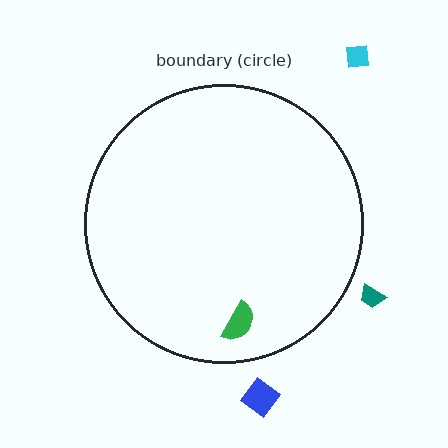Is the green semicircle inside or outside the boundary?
Inside.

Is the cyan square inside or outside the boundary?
Outside.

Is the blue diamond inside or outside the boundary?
Outside.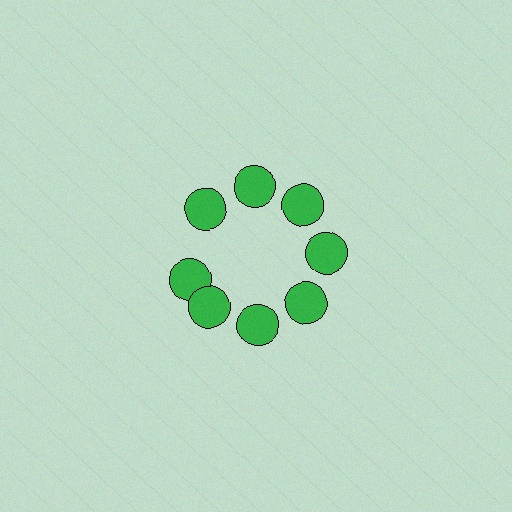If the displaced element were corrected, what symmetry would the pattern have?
It would have 8-fold rotational symmetry — the pattern would map onto itself every 45 degrees.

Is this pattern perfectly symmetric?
No. The 8 green circles are arranged in a ring, but one element near the 9 o'clock position is rotated out of alignment along the ring, breaking the 8-fold rotational symmetry.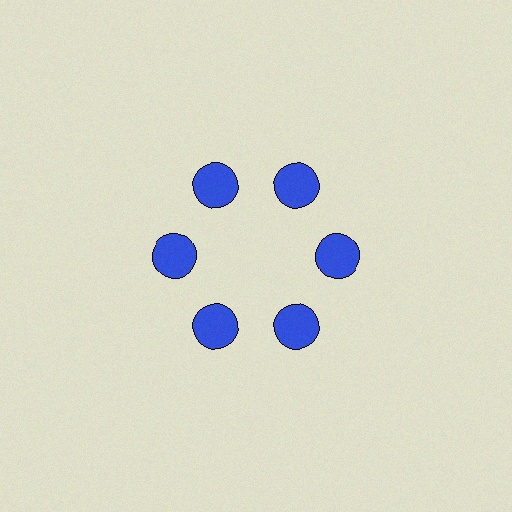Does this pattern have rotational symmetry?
Yes, this pattern has 6-fold rotational symmetry. It looks the same after rotating 60 degrees around the center.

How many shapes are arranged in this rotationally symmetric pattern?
There are 6 shapes, arranged in 6 groups of 1.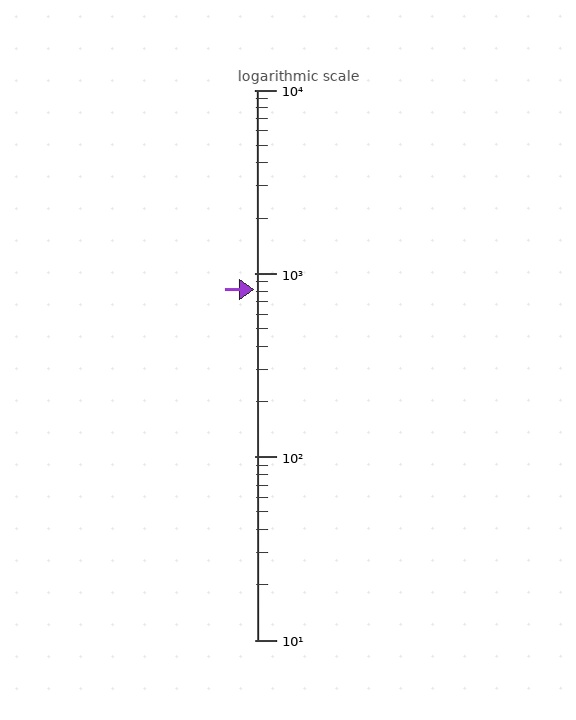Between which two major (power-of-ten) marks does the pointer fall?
The pointer is between 100 and 1000.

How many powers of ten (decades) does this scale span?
The scale spans 3 decades, from 10 to 10000.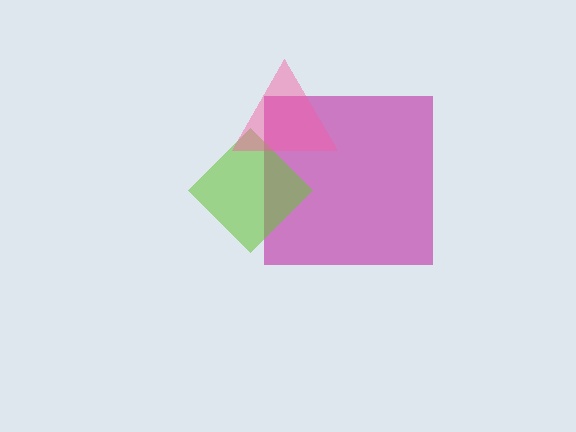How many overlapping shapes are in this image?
There are 3 overlapping shapes in the image.